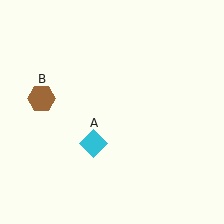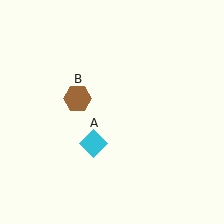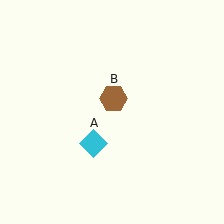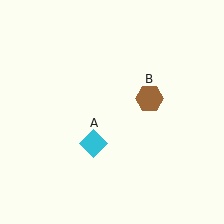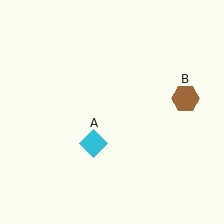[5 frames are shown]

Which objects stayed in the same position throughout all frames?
Cyan diamond (object A) remained stationary.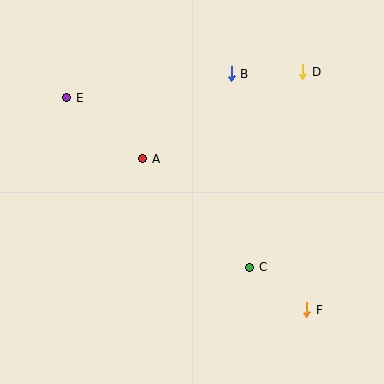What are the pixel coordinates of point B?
Point B is at (231, 74).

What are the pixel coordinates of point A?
Point A is at (143, 159).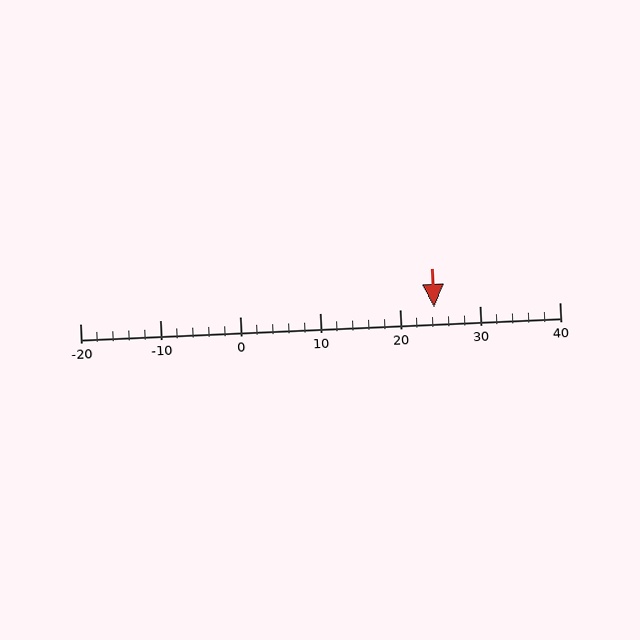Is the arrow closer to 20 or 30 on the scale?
The arrow is closer to 20.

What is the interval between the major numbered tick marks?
The major tick marks are spaced 10 units apart.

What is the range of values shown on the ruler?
The ruler shows values from -20 to 40.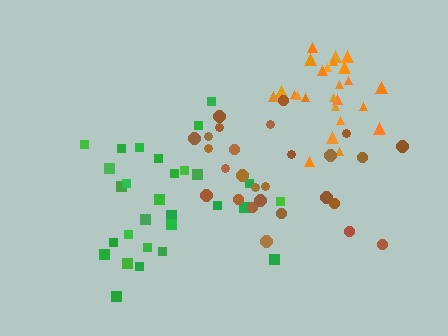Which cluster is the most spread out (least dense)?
Brown.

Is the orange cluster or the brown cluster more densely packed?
Orange.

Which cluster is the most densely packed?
Orange.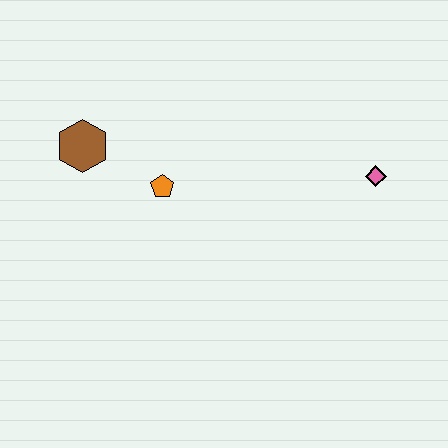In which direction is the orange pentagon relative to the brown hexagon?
The orange pentagon is to the right of the brown hexagon.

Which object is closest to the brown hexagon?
The orange pentagon is closest to the brown hexagon.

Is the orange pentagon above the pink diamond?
No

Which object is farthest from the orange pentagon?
The pink diamond is farthest from the orange pentagon.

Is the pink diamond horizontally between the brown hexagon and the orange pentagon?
No